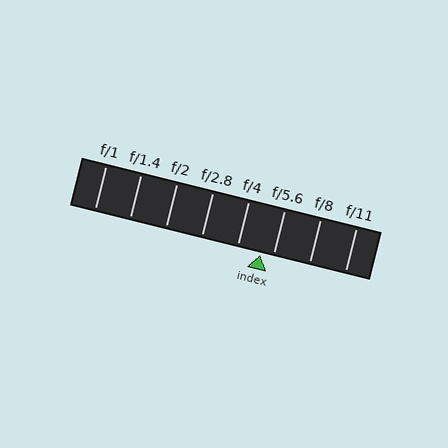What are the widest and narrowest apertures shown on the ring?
The widest aperture shown is f/1 and the narrowest is f/11.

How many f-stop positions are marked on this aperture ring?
There are 8 f-stop positions marked.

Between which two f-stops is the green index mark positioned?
The index mark is between f/4 and f/5.6.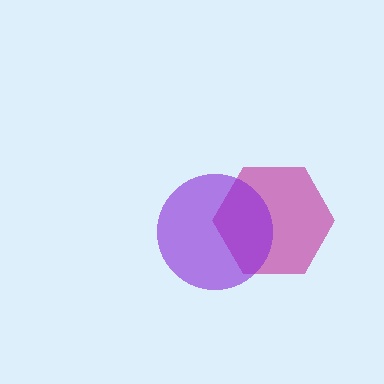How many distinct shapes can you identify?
There are 2 distinct shapes: a magenta hexagon, a purple circle.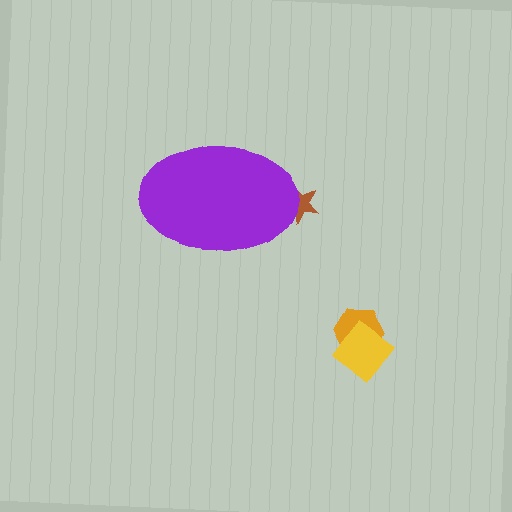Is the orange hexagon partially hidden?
No, the orange hexagon is fully visible.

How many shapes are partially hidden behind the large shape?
1 shape is partially hidden.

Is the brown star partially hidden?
Yes, the brown star is partially hidden behind the purple ellipse.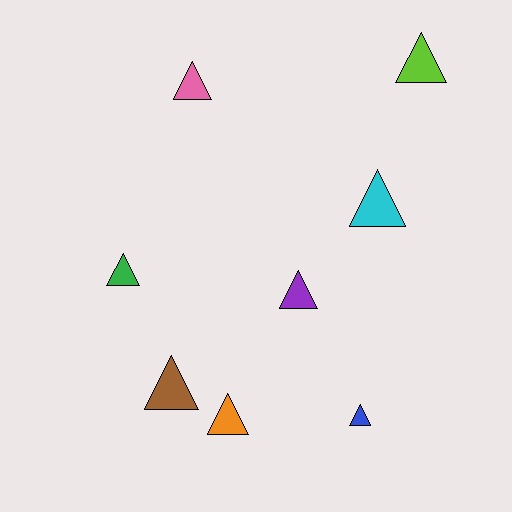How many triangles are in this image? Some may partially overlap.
There are 8 triangles.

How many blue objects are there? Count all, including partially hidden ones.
There is 1 blue object.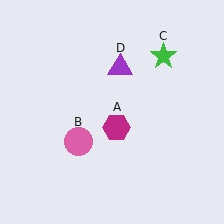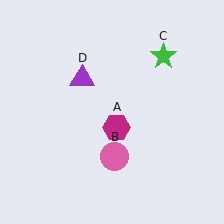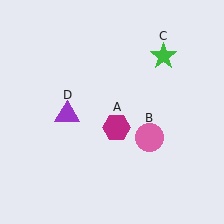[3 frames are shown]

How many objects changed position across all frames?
2 objects changed position: pink circle (object B), purple triangle (object D).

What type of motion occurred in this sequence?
The pink circle (object B), purple triangle (object D) rotated counterclockwise around the center of the scene.